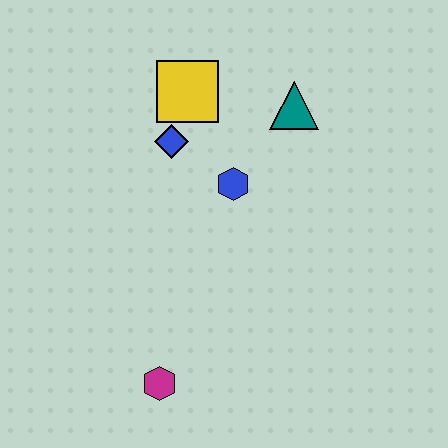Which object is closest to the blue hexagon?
The blue diamond is closest to the blue hexagon.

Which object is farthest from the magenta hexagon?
The teal triangle is farthest from the magenta hexagon.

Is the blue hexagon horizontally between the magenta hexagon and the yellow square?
No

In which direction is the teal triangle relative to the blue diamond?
The teal triangle is to the right of the blue diamond.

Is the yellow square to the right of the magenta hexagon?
Yes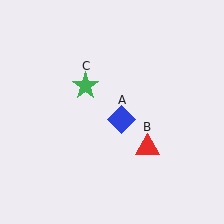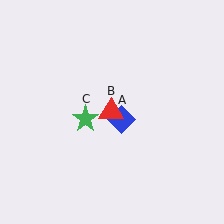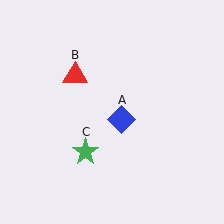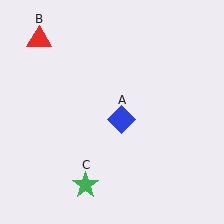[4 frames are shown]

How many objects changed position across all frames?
2 objects changed position: red triangle (object B), green star (object C).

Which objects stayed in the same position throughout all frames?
Blue diamond (object A) remained stationary.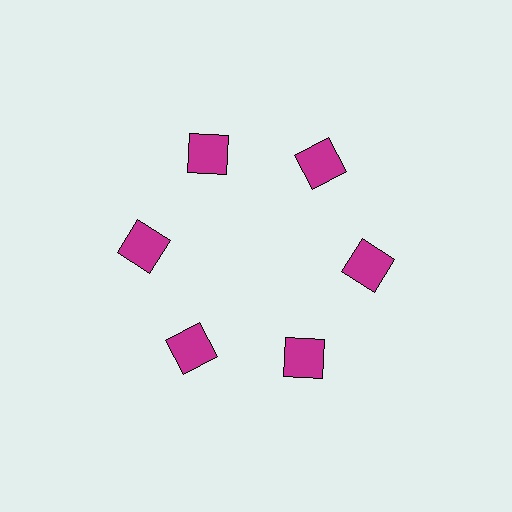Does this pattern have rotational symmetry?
Yes, this pattern has 6-fold rotational symmetry. It looks the same after rotating 60 degrees around the center.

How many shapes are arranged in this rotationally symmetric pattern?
There are 6 shapes, arranged in 6 groups of 1.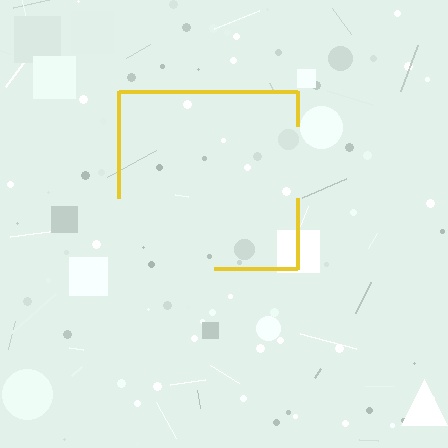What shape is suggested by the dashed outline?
The dashed outline suggests a square.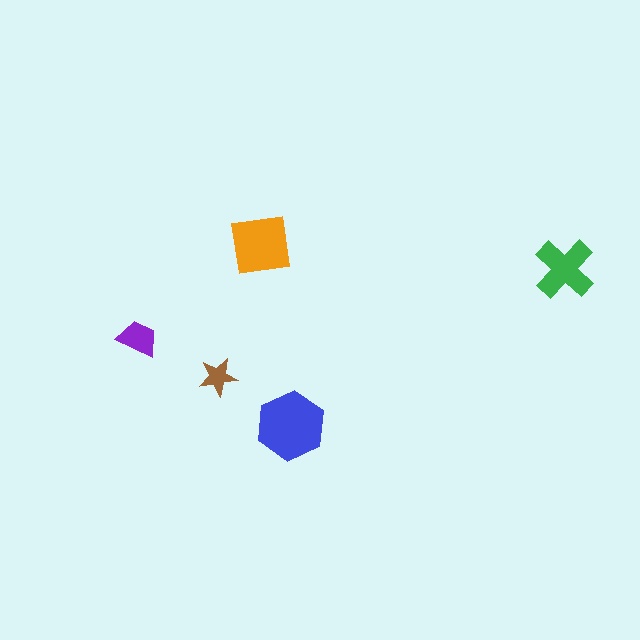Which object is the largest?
The blue hexagon.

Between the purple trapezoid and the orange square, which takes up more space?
The orange square.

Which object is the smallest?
The brown star.